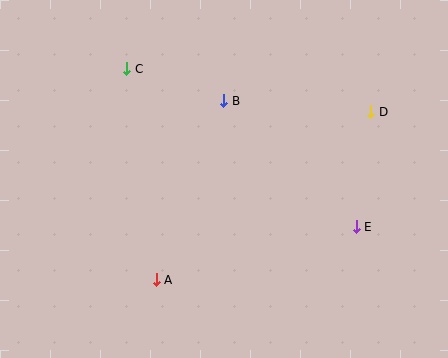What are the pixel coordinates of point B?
Point B is at (224, 101).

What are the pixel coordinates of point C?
Point C is at (127, 69).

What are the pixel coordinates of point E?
Point E is at (356, 227).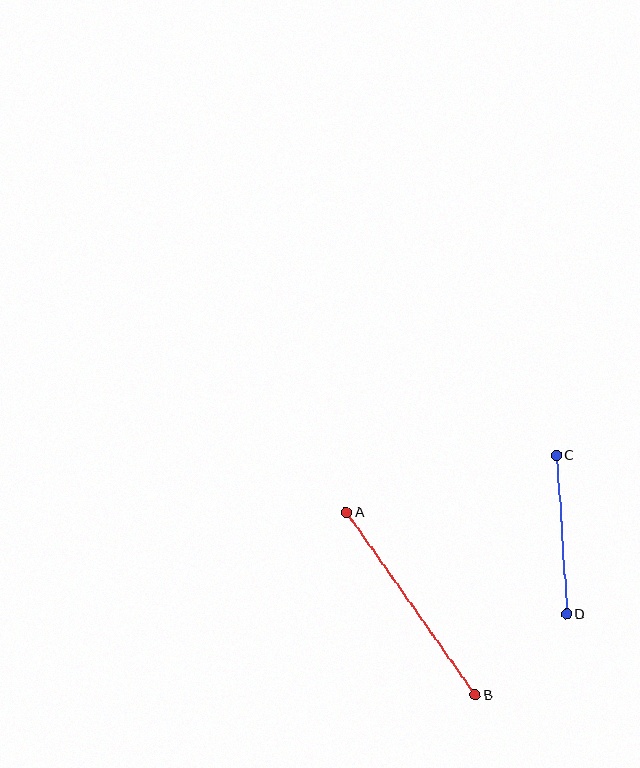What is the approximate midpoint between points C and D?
The midpoint is at approximately (561, 535) pixels.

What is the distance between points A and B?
The distance is approximately 223 pixels.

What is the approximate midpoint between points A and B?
The midpoint is at approximately (411, 604) pixels.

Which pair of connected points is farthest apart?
Points A and B are farthest apart.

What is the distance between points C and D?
The distance is approximately 159 pixels.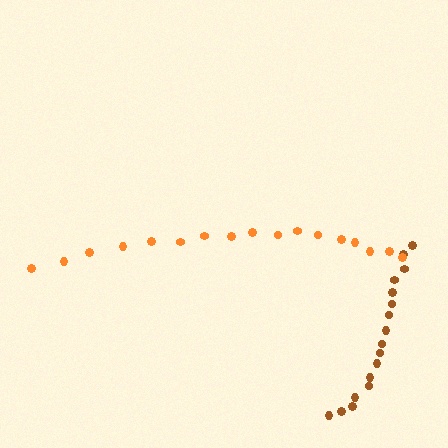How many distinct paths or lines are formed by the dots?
There are 2 distinct paths.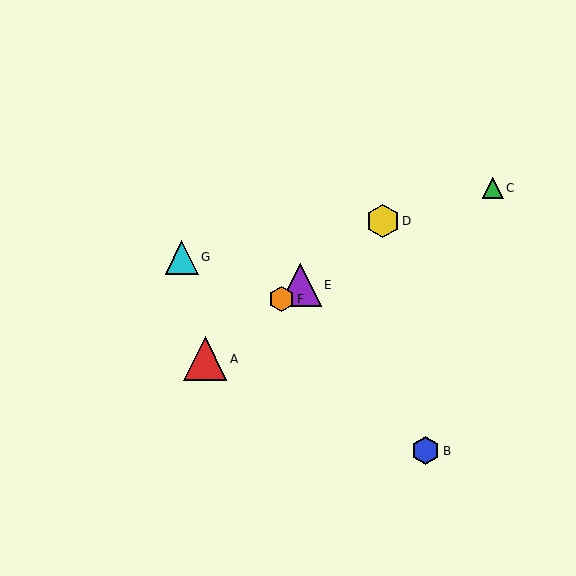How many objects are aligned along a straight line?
4 objects (A, D, E, F) are aligned along a straight line.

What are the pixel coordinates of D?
Object D is at (383, 221).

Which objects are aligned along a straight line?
Objects A, D, E, F are aligned along a straight line.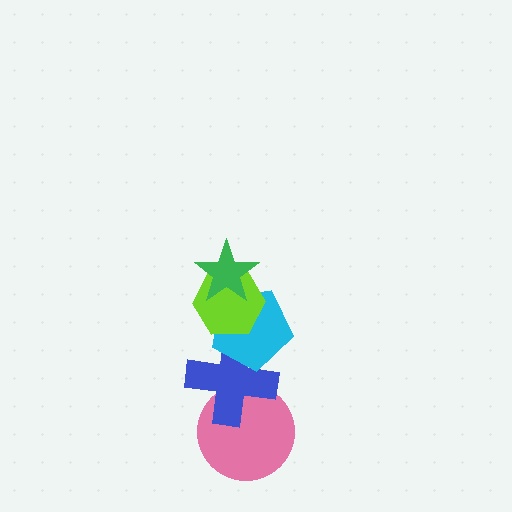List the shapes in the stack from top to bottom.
From top to bottom: the green star, the lime hexagon, the cyan pentagon, the blue cross, the pink circle.